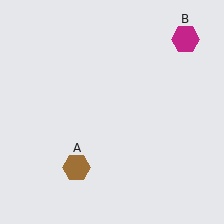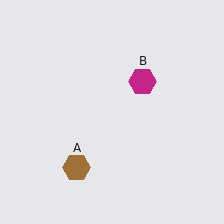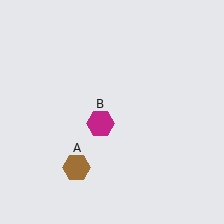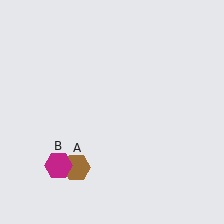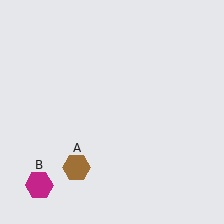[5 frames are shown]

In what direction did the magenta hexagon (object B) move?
The magenta hexagon (object B) moved down and to the left.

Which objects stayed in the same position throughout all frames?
Brown hexagon (object A) remained stationary.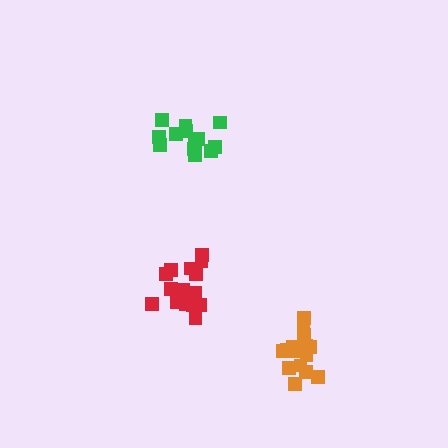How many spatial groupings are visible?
There are 3 spatial groupings.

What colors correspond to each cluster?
The clusters are colored: green, red, orange.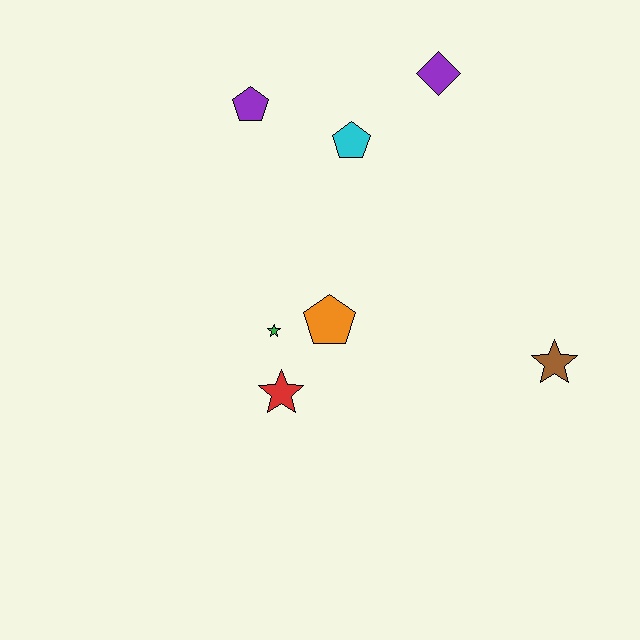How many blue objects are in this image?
There are no blue objects.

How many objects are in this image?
There are 7 objects.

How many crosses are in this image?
There are no crosses.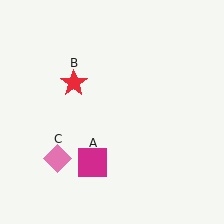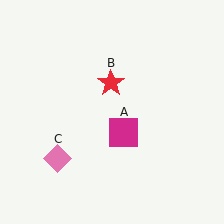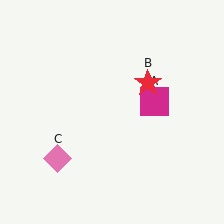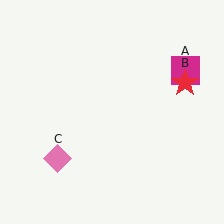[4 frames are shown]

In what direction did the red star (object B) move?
The red star (object B) moved right.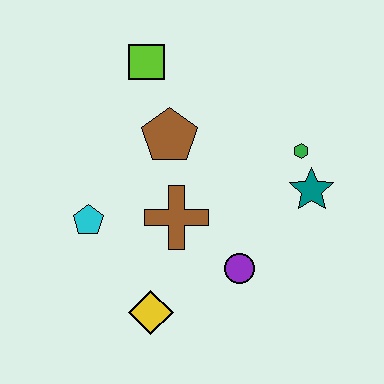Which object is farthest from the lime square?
The yellow diamond is farthest from the lime square.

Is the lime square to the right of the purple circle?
No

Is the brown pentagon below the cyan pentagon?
No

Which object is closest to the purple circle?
The brown cross is closest to the purple circle.